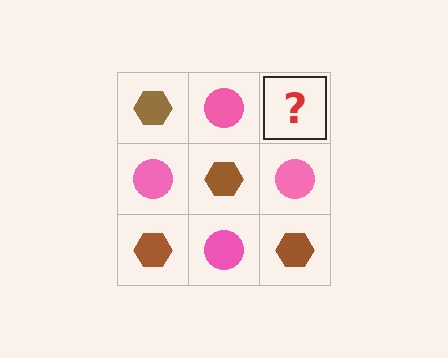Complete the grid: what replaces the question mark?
The question mark should be replaced with a brown hexagon.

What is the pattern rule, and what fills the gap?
The rule is that it alternates brown hexagon and pink circle in a checkerboard pattern. The gap should be filled with a brown hexagon.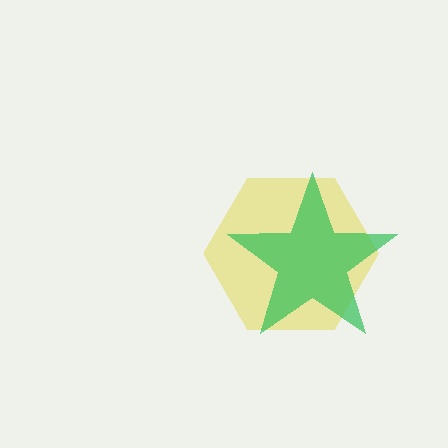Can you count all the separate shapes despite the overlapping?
Yes, there are 2 separate shapes.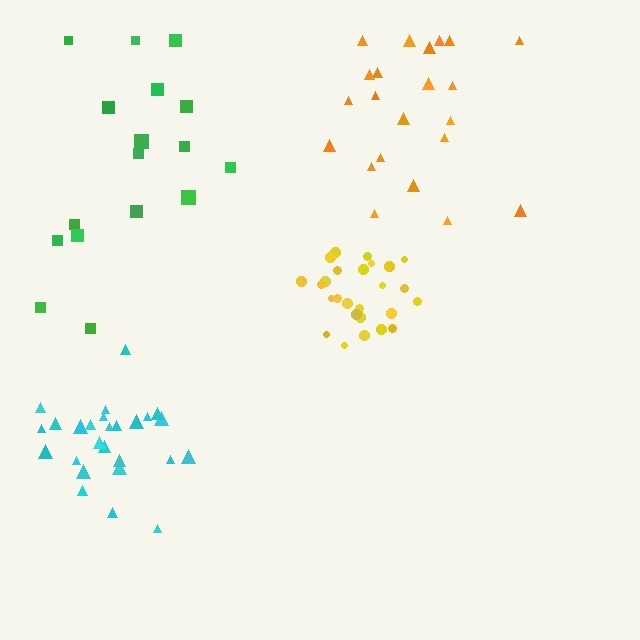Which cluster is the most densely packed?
Yellow.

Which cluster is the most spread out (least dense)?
Green.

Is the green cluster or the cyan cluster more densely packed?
Cyan.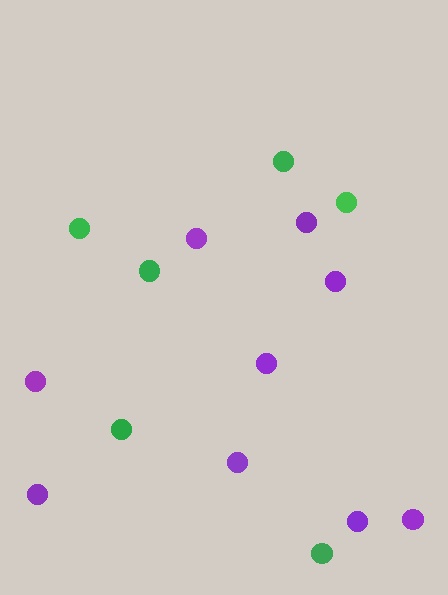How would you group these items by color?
There are 2 groups: one group of purple circles (9) and one group of green circles (6).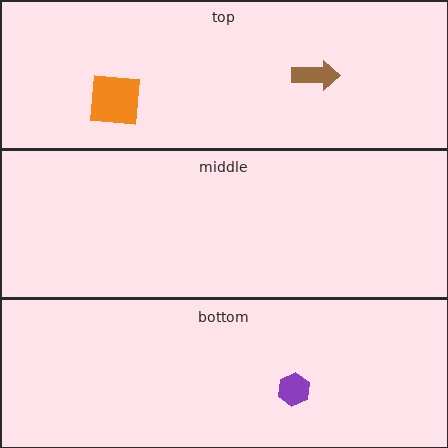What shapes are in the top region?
The brown arrow, the orange square.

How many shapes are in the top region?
2.